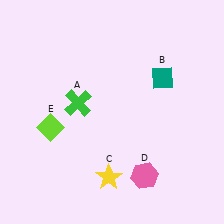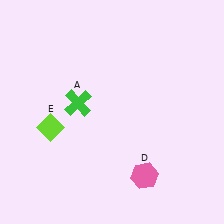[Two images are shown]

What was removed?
The teal diamond (B), the yellow star (C) were removed in Image 2.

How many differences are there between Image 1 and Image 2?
There are 2 differences between the two images.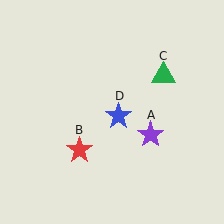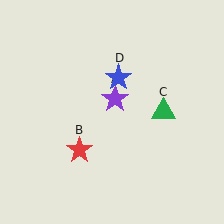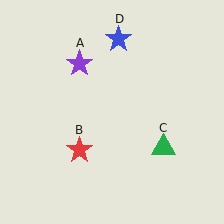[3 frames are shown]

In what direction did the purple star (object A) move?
The purple star (object A) moved up and to the left.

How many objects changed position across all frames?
3 objects changed position: purple star (object A), green triangle (object C), blue star (object D).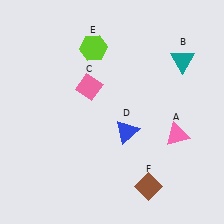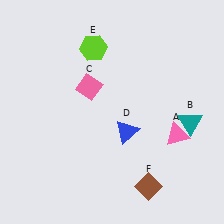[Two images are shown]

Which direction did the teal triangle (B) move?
The teal triangle (B) moved down.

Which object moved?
The teal triangle (B) moved down.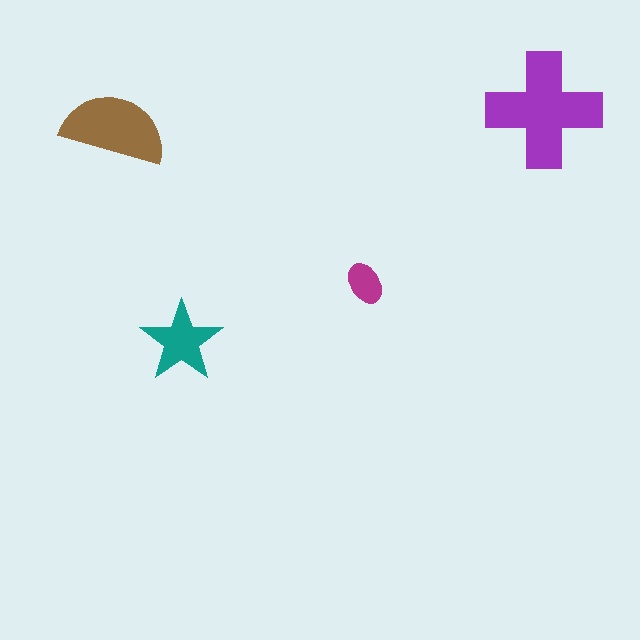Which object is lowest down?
The teal star is bottommost.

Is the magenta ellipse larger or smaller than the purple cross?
Smaller.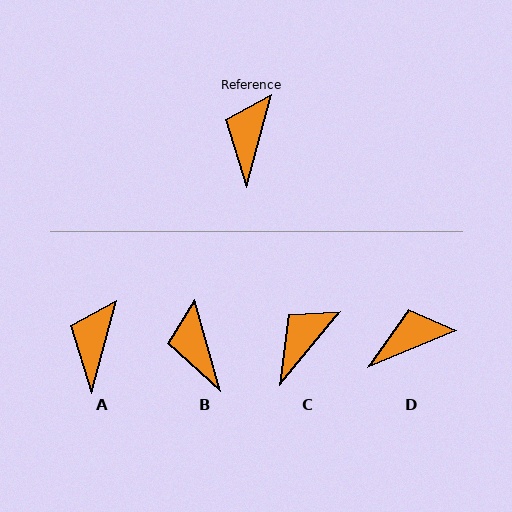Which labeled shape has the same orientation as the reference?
A.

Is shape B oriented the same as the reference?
No, it is off by about 31 degrees.